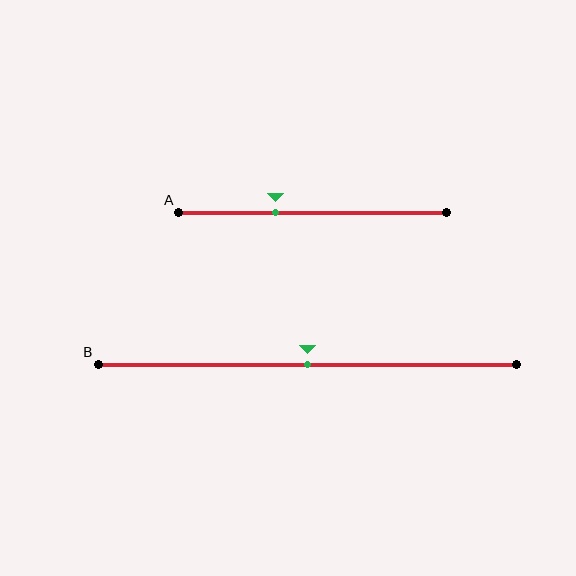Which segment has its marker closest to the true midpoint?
Segment B has its marker closest to the true midpoint.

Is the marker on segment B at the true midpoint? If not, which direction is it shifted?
Yes, the marker on segment B is at the true midpoint.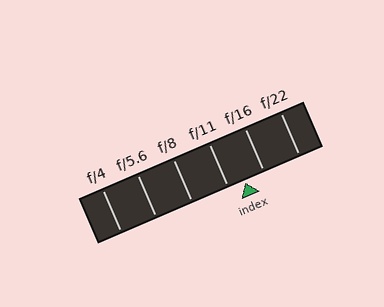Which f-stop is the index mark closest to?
The index mark is closest to f/11.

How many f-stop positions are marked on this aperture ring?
There are 6 f-stop positions marked.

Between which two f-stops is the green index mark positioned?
The index mark is between f/11 and f/16.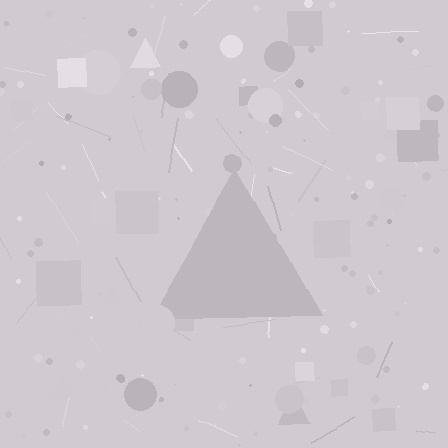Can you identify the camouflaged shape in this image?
The camouflaged shape is a triangle.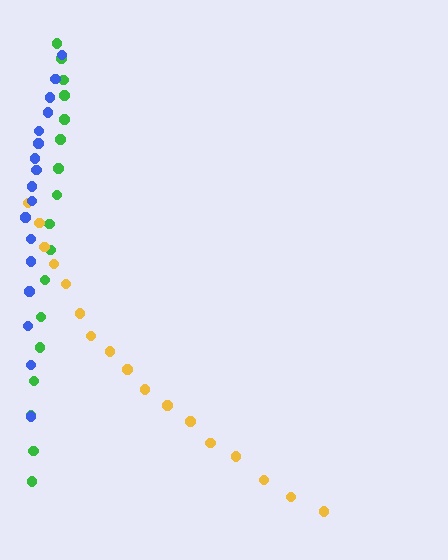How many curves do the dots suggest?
There are 3 distinct paths.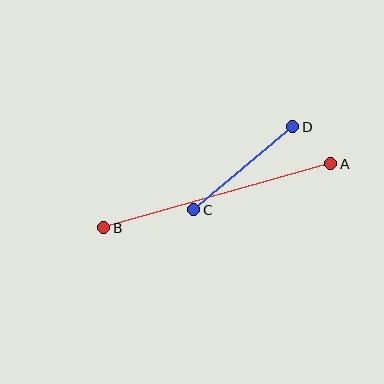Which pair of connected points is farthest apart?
Points A and B are farthest apart.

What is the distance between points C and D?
The distance is approximately 129 pixels.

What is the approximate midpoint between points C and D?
The midpoint is at approximately (243, 168) pixels.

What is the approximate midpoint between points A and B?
The midpoint is at approximately (217, 196) pixels.